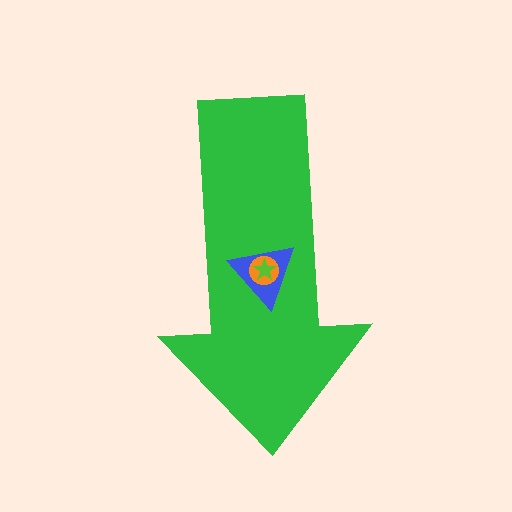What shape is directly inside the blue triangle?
The orange circle.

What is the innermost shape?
The lime star.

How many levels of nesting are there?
4.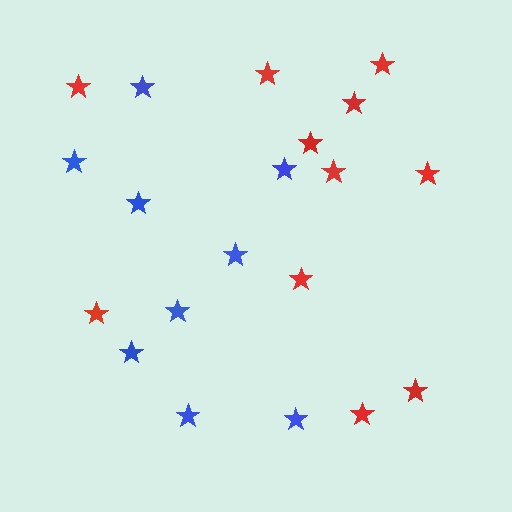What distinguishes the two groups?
There are 2 groups: one group of blue stars (9) and one group of red stars (11).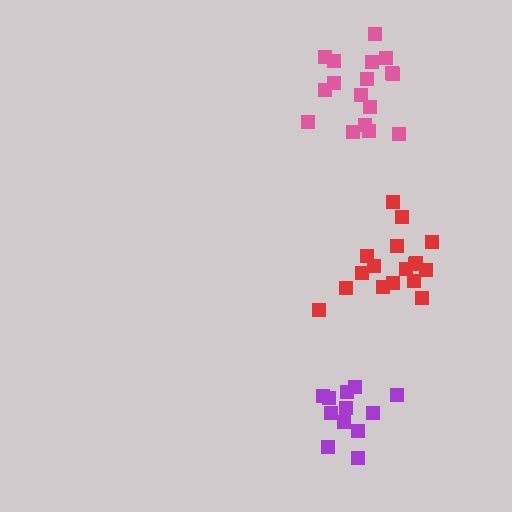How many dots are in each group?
Group 1: 12 dots, Group 2: 17 dots, Group 3: 17 dots (46 total).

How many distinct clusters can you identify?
There are 3 distinct clusters.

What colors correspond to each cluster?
The clusters are colored: purple, red, pink.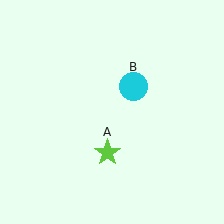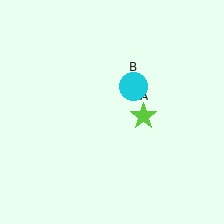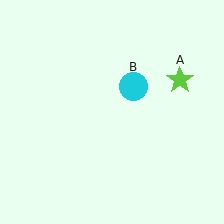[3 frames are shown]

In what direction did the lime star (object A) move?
The lime star (object A) moved up and to the right.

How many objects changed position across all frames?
1 object changed position: lime star (object A).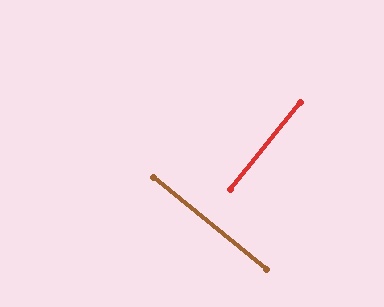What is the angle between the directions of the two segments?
Approximately 90 degrees.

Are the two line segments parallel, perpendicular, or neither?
Perpendicular — they meet at approximately 90°.